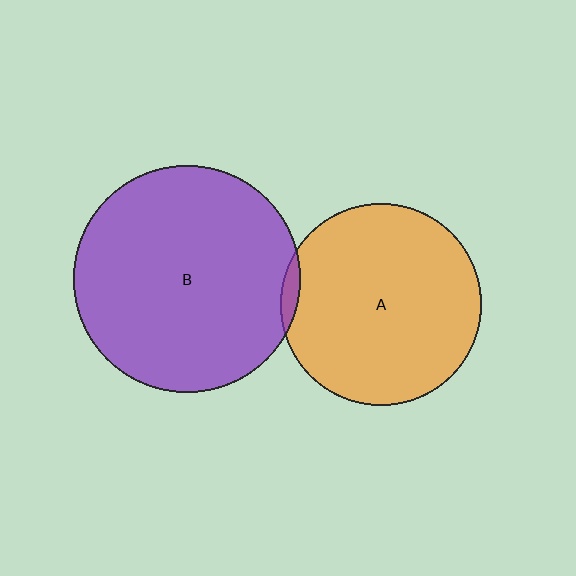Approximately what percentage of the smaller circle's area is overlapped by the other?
Approximately 5%.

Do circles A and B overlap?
Yes.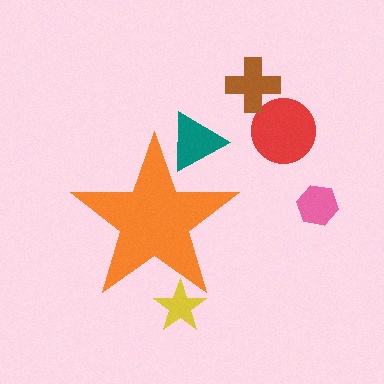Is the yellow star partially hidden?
Yes, the yellow star is partially hidden behind the orange star.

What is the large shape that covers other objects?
An orange star.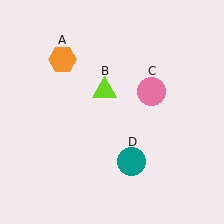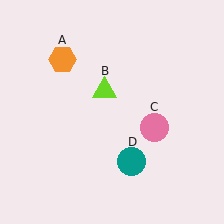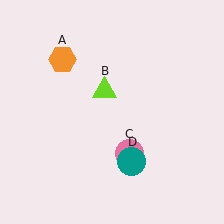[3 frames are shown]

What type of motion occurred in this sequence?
The pink circle (object C) rotated clockwise around the center of the scene.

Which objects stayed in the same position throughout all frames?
Orange hexagon (object A) and lime triangle (object B) and teal circle (object D) remained stationary.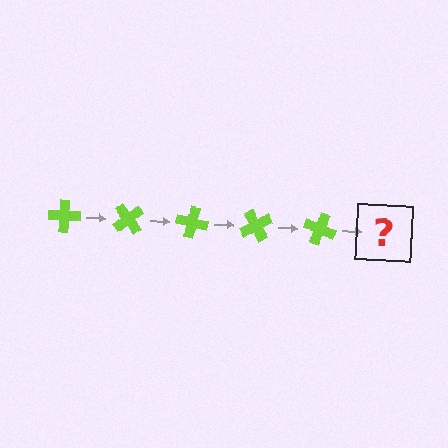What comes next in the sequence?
The next element should be a lime cross rotated 250 degrees.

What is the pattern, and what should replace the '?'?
The pattern is that the cross rotates 50 degrees each step. The '?' should be a lime cross rotated 250 degrees.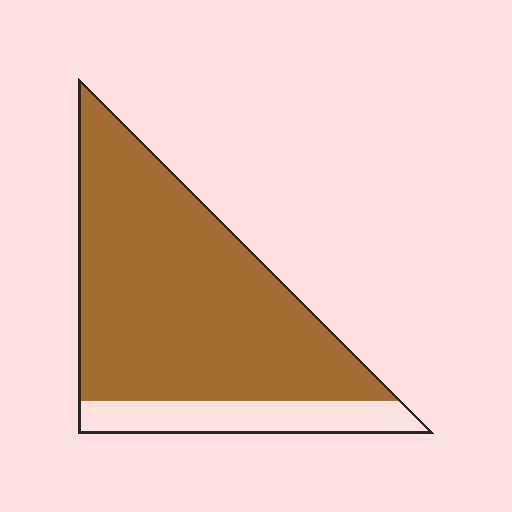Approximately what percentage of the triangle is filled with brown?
Approximately 80%.